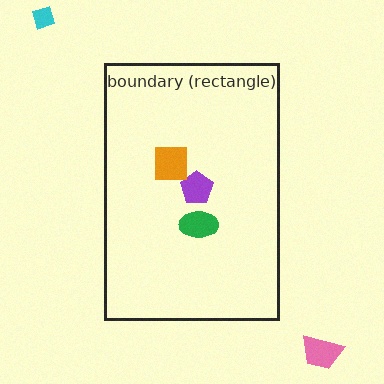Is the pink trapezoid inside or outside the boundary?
Outside.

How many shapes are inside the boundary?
3 inside, 2 outside.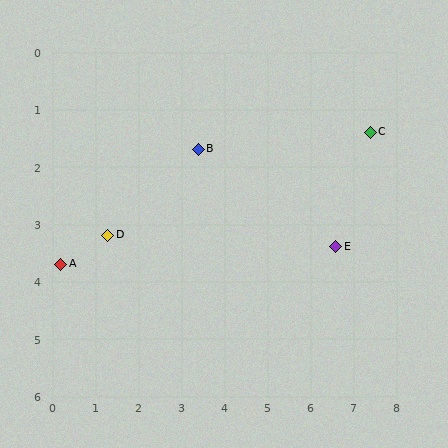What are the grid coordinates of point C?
Point C is at approximately (7.4, 1.4).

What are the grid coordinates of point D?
Point D is at approximately (1.3, 3.2).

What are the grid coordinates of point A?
Point A is at approximately (0.2, 3.7).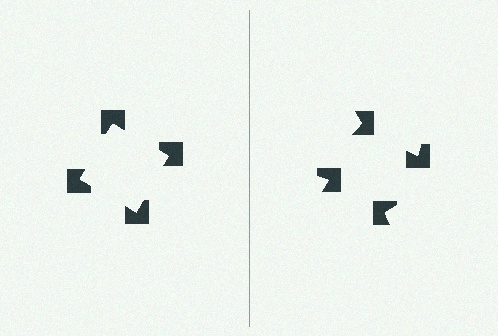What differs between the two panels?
The notched squares are positioned identically on both sides; only the wedge orientations differ. On the left they align to a square; on the right they are misaligned.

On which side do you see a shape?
An illusory square appears on the left side. On the right side the wedge cuts are rotated, so no coherent shape forms.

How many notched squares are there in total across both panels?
8 — 4 on each side.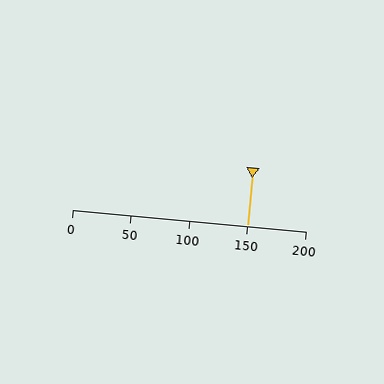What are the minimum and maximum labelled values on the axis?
The axis runs from 0 to 200.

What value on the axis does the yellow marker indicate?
The marker indicates approximately 150.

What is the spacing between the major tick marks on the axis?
The major ticks are spaced 50 apart.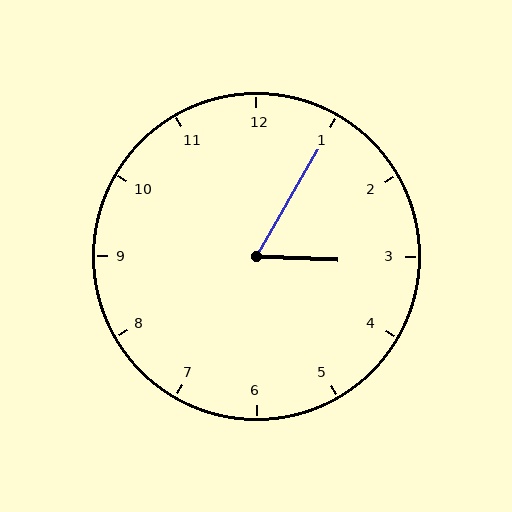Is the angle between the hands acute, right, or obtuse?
It is acute.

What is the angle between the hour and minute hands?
Approximately 62 degrees.